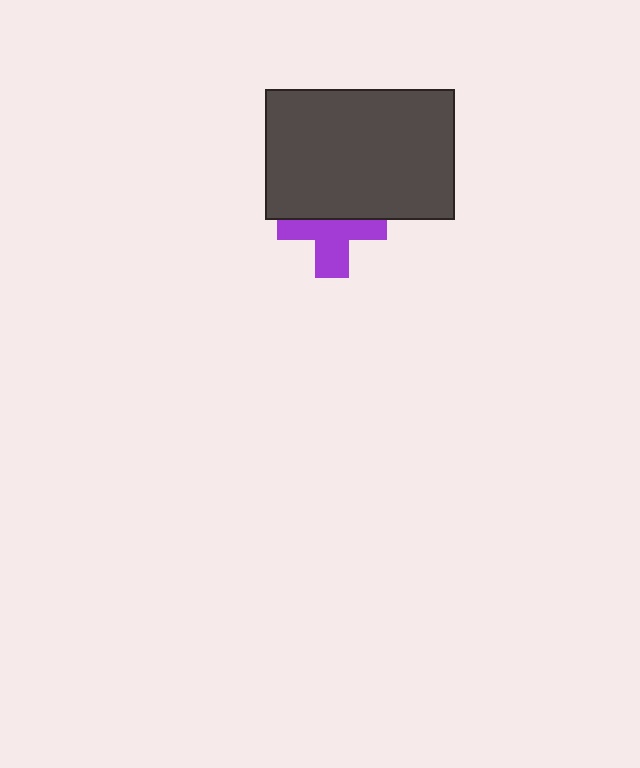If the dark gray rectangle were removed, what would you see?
You would see the complete purple cross.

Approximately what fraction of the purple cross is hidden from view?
Roughly 45% of the purple cross is hidden behind the dark gray rectangle.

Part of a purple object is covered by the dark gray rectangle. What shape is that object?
It is a cross.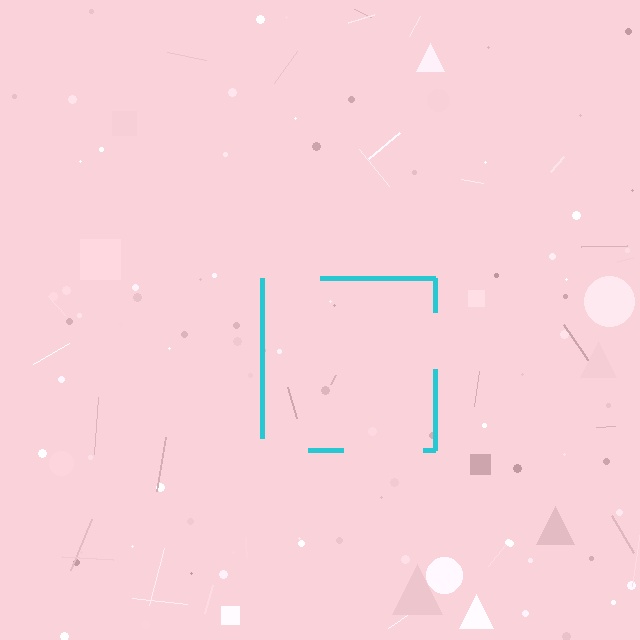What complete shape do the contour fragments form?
The contour fragments form a square.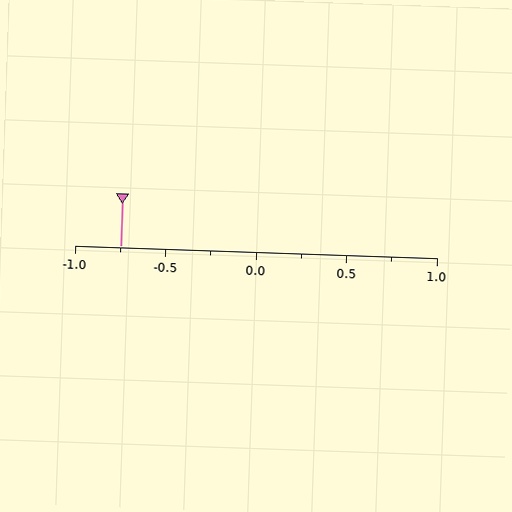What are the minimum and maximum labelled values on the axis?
The axis runs from -1.0 to 1.0.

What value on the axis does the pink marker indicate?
The marker indicates approximately -0.75.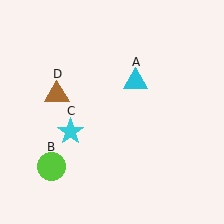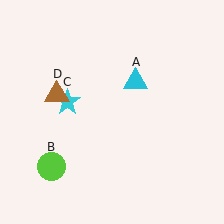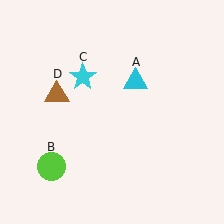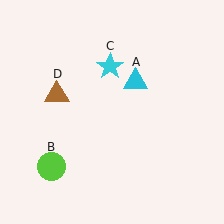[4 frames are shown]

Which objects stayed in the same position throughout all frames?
Cyan triangle (object A) and lime circle (object B) and brown triangle (object D) remained stationary.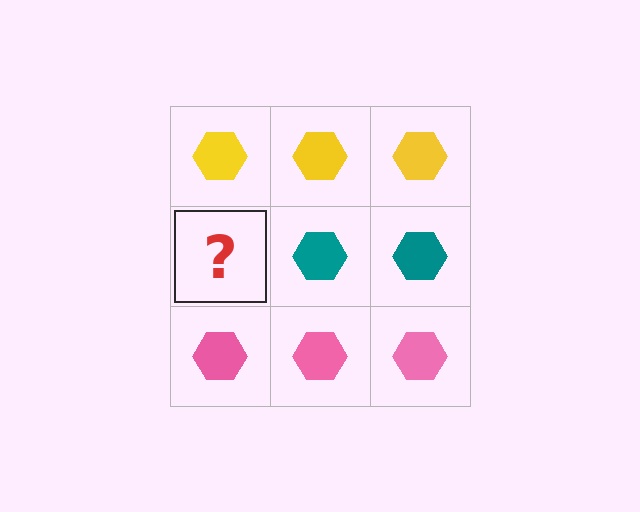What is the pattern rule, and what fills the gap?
The rule is that each row has a consistent color. The gap should be filled with a teal hexagon.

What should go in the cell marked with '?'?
The missing cell should contain a teal hexagon.